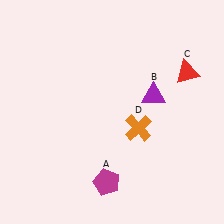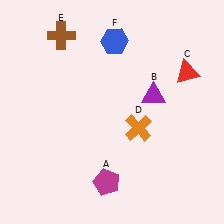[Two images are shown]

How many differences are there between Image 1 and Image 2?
There are 2 differences between the two images.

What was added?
A brown cross (E), a blue hexagon (F) were added in Image 2.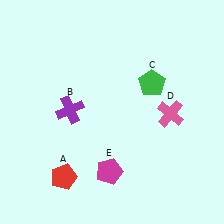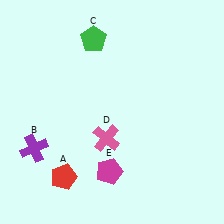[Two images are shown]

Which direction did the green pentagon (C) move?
The green pentagon (C) moved left.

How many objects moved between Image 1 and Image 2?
3 objects moved between the two images.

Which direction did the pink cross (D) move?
The pink cross (D) moved left.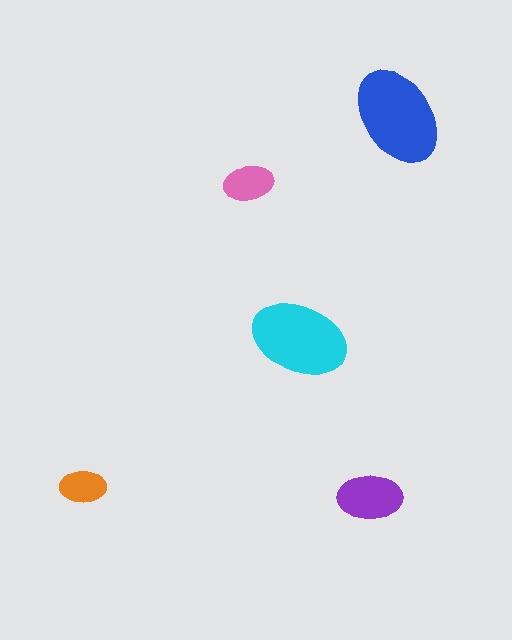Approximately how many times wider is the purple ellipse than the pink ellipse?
About 1.5 times wider.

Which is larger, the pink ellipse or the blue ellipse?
The blue one.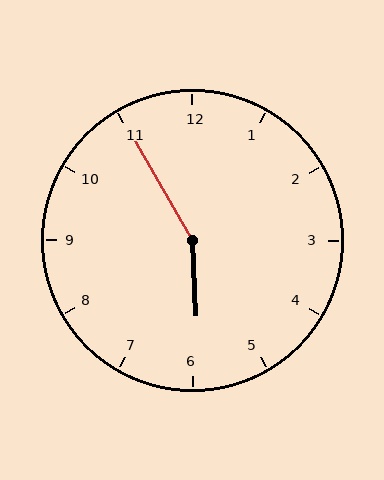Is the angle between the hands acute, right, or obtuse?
It is obtuse.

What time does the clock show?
5:55.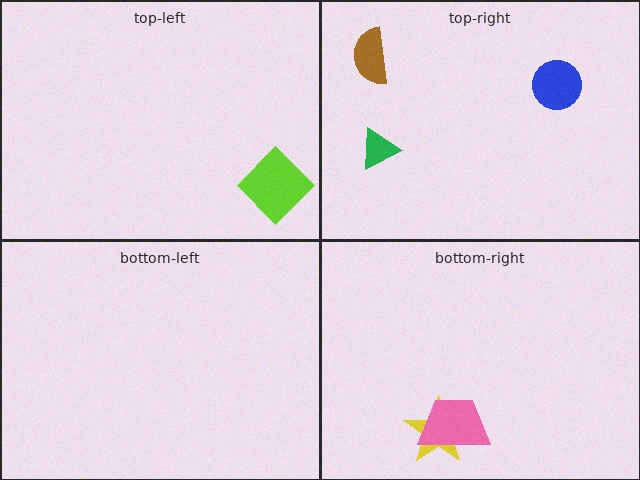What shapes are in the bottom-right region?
The yellow star, the pink trapezoid.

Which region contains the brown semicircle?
The top-right region.